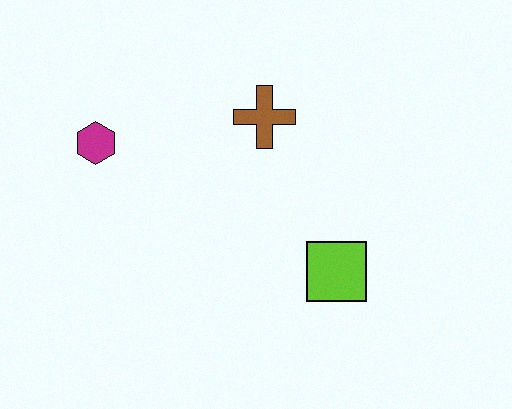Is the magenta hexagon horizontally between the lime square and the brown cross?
No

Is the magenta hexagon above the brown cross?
No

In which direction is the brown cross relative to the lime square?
The brown cross is above the lime square.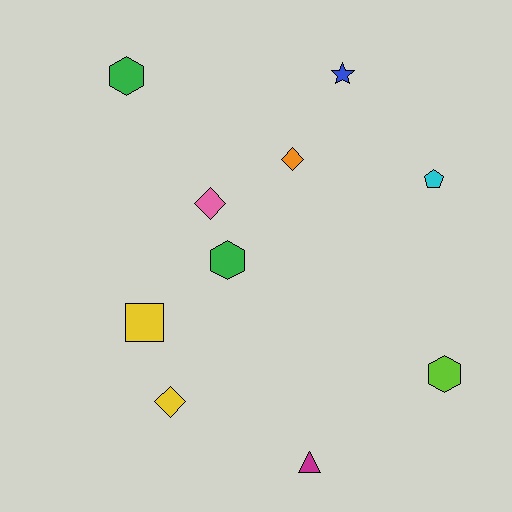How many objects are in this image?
There are 10 objects.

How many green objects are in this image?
There are 2 green objects.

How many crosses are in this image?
There are no crosses.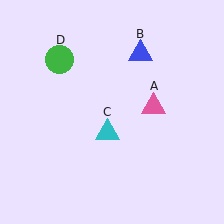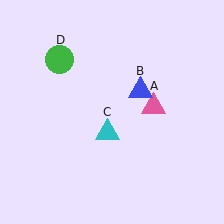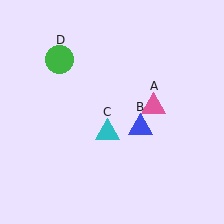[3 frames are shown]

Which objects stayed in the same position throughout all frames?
Pink triangle (object A) and cyan triangle (object C) and green circle (object D) remained stationary.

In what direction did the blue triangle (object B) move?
The blue triangle (object B) moved down.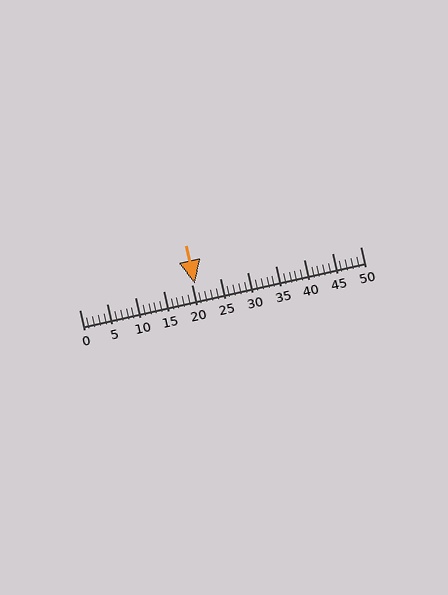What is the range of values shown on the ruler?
The ruler shows values from 0 to 50.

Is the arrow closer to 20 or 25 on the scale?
The arrow is closer to 20.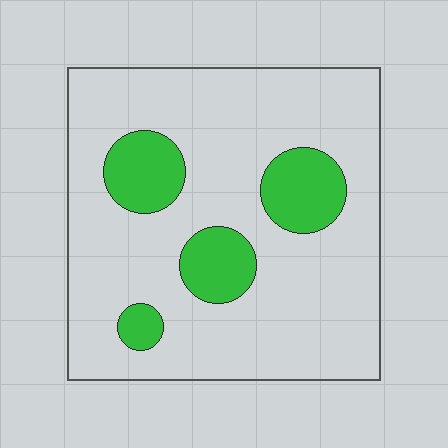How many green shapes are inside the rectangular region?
4.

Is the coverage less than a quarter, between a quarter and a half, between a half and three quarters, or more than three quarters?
Less than a quarter.